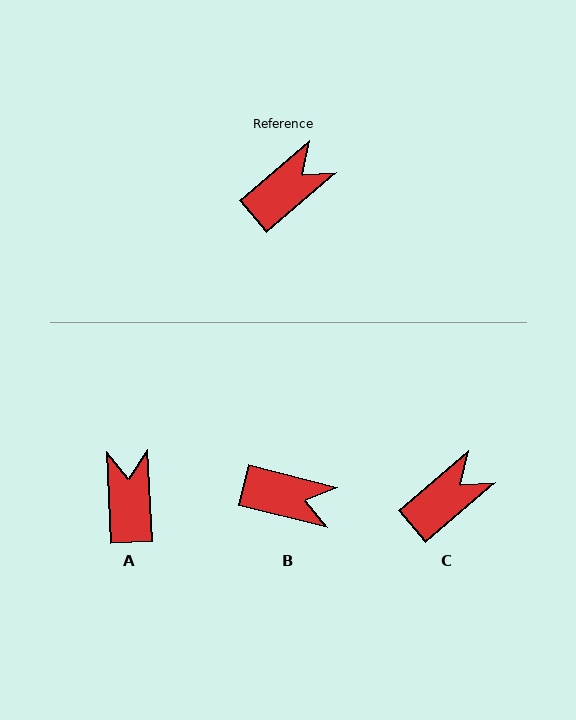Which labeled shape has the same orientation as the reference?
C.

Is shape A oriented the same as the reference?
No, it is off by about 52 degrees.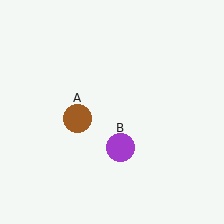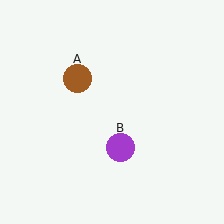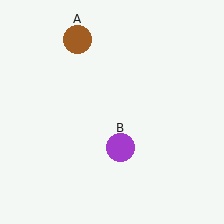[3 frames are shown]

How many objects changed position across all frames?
1 object changed position: brown circle (object A).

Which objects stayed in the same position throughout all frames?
Purple circle (object B) remained stationary.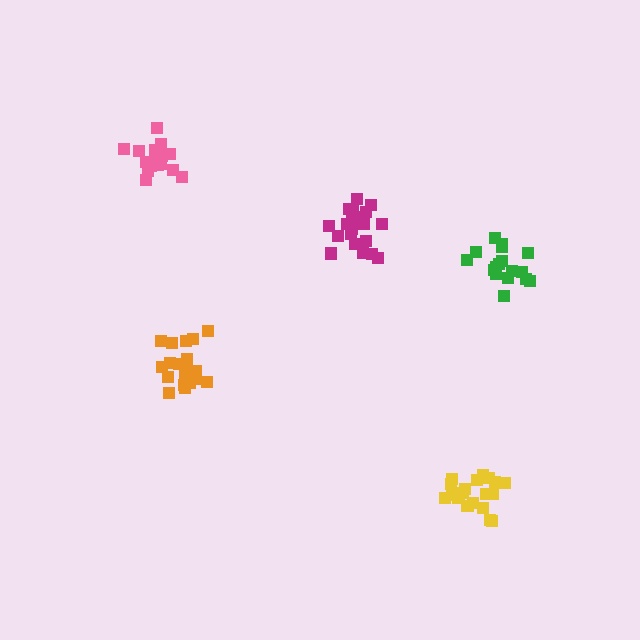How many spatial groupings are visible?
There are 5 spatial groupings.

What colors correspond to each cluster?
The clusters are colored: magenta, pink, yellow, orange, green.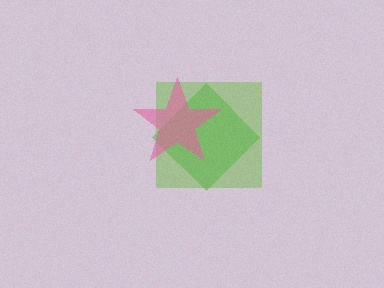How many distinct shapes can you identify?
There are 3 distinct shapes: a green diamond, a lime square, a pink star.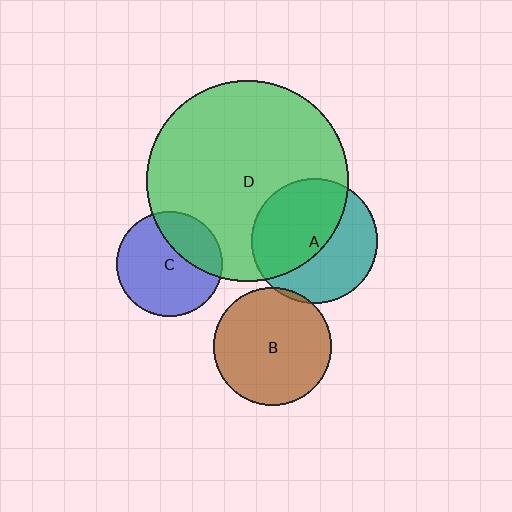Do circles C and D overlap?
Yes.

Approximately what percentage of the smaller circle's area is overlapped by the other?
Approximately 30%.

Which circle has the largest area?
Circle D (green).